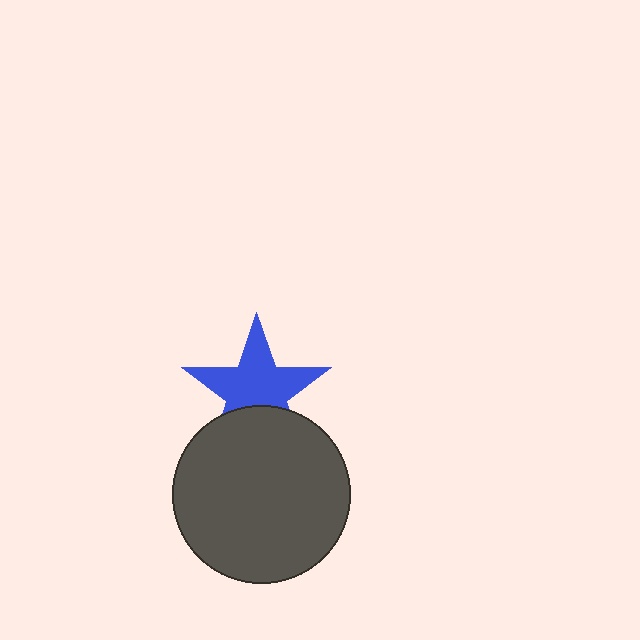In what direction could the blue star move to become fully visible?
The blue star could move up. That would shift it out from behind the dark gray circle entirely.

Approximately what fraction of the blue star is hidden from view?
Roughly 32% of the blue star is hidden behind the dark gray circle.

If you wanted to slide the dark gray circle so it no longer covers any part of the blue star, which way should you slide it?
Slide it down — that is the most direct way to separate the two shapes.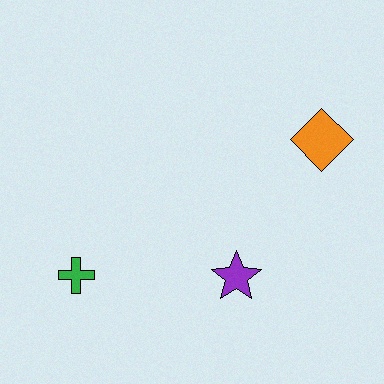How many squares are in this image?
There are no squares.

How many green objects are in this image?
There is 1 green object.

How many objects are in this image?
There are 3 objects.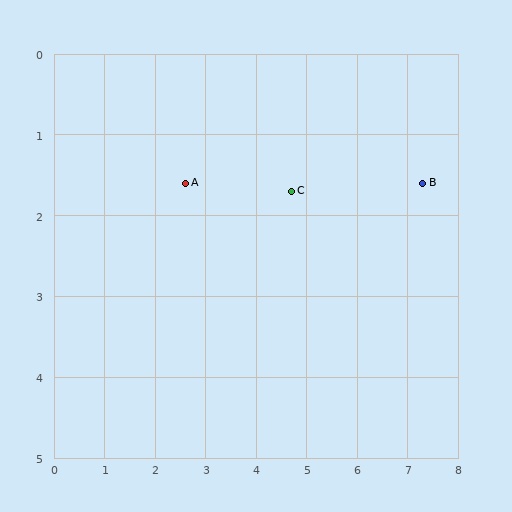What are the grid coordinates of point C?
Point C is at approximately (4.7, 1.7).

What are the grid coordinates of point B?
Point B is at approximately (7.3, 1.6).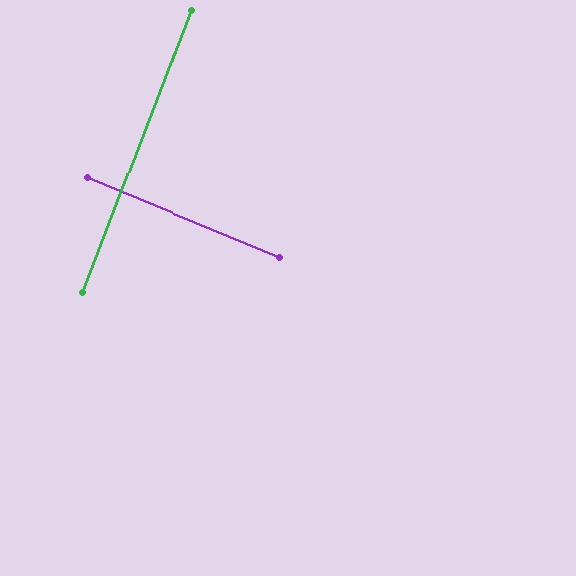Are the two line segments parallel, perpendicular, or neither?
Perpendicular — they meet at approximately 89°.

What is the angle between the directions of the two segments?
Approximately 89 degrees.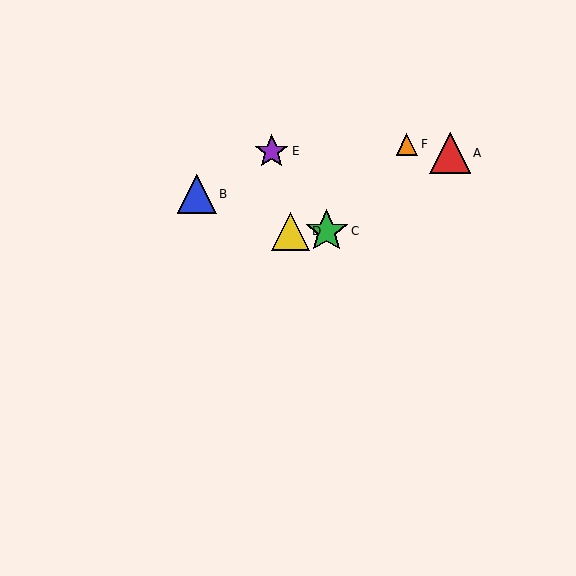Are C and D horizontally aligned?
Yes, both are at y≈231.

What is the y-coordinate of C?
Object C is at y≈231.